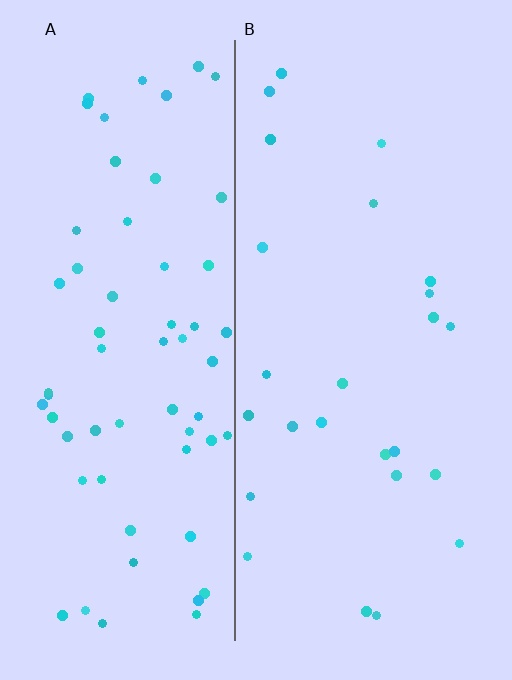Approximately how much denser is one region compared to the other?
Approximately 2.5× — region A over region B.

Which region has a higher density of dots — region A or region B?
A (the left).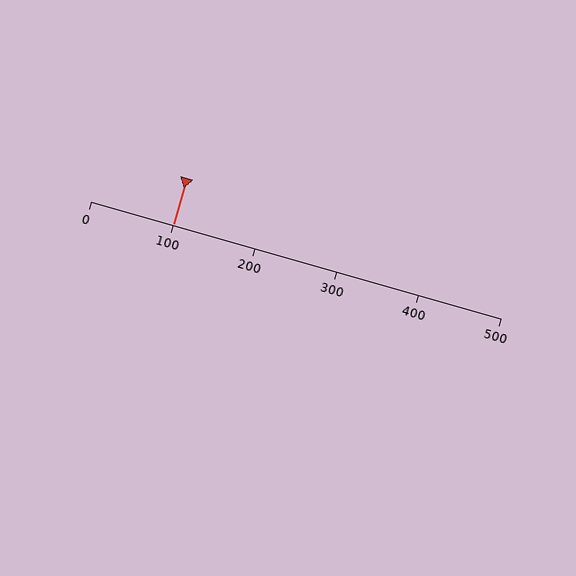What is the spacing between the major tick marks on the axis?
The major ticks are spaced 100 apart.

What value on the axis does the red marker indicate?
The marker indicates approximately 100.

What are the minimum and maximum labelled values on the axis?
The axis runs from 0 to 500.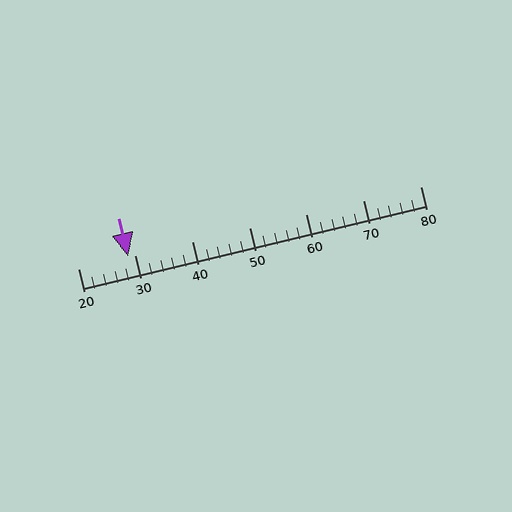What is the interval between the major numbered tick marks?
The major tick marks are spaced 10 units apart.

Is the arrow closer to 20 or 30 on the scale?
The arrow is closer to 30.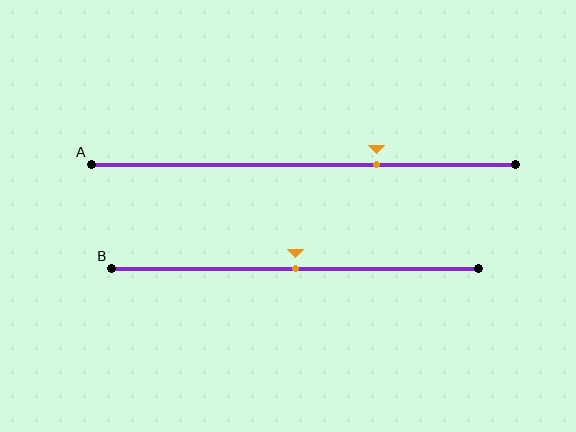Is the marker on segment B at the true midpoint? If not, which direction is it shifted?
Yes, the marker on segment B is at the true midpoint.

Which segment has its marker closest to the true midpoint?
Segment B has its marker closest to the true midpoint.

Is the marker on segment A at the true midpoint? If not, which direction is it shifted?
No, the marker on segment A is shifted to the right by about 17% of the segment length.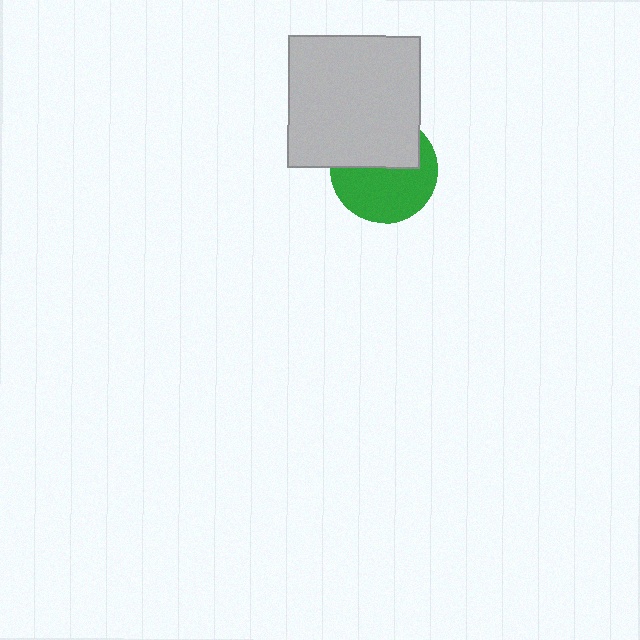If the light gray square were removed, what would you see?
You would see the complete green circle.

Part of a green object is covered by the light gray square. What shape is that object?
It is a circle.